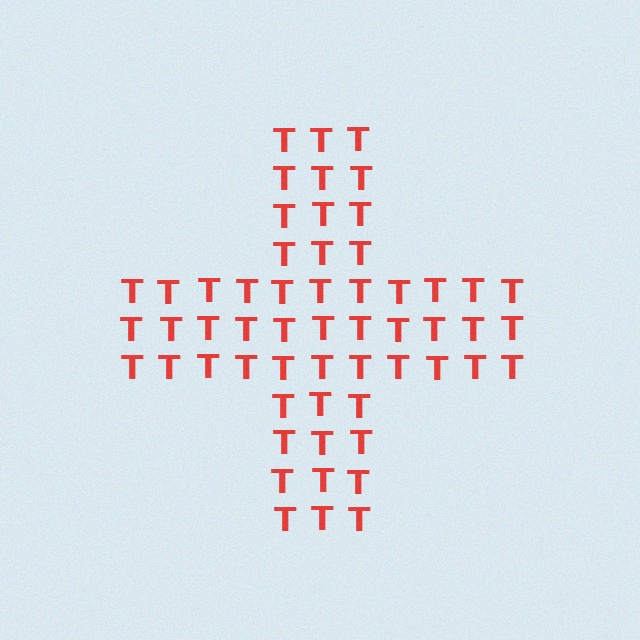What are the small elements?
The small elements are letter T's.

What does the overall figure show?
The overall figure shows a cross.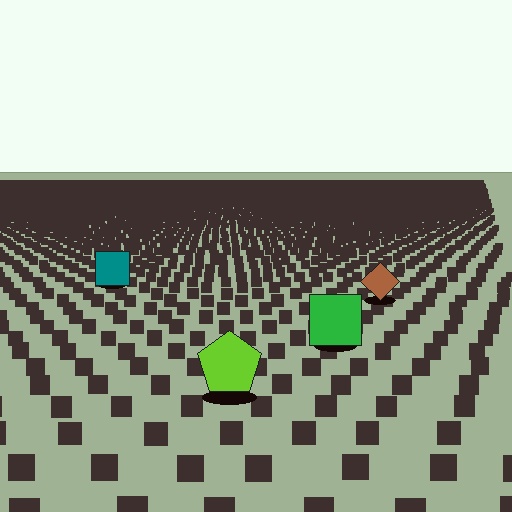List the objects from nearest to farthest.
From nearest to farthest: the lime pentagon, the green square, the brown diamond, the teal square.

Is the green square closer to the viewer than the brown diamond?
Yes. The green square is closer — you can tell from the texture gradient: the ground texture is coarser near it.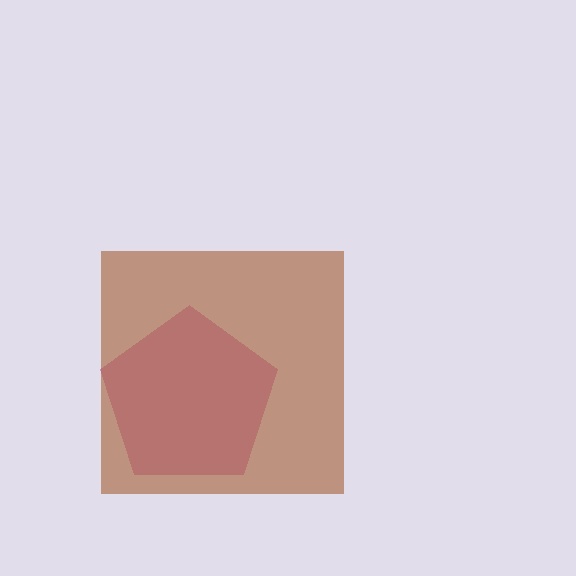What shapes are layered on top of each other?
The layered shapes are: a magenta pentagon, a brown square.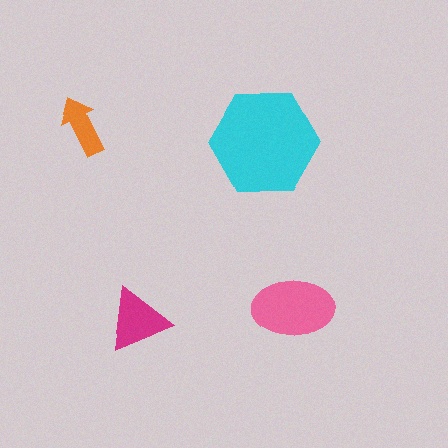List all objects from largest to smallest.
The cyan hexagon, the pink ellipse, the magenta triangle, the orange arrow.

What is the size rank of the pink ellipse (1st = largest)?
2nd.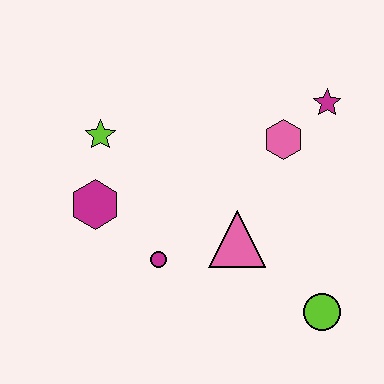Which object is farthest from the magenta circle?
The magenta star is farthest from the magenta circle.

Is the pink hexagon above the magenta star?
No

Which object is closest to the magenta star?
The pink hexagon is closest to the magenta star.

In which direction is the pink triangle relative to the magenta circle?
The pink triangle is to the right of the magenta circle.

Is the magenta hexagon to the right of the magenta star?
No